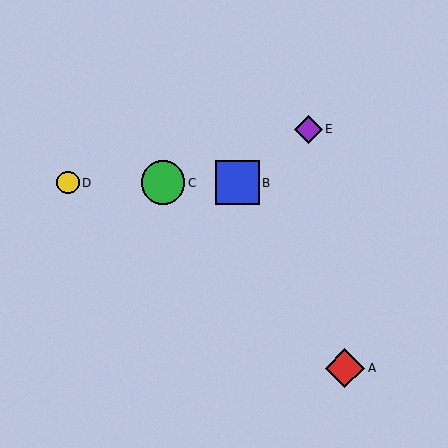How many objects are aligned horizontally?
3 objects (B, C, D) are aligned horizontally.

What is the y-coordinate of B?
Object B is at y≈183.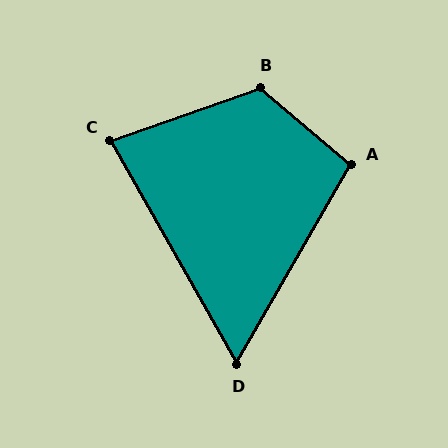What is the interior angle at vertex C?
Approximately 80 degrees (acute).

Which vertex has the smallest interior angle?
D, at approximately 59 degrees.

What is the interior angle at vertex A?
Approximately 100 degrees (obtuse).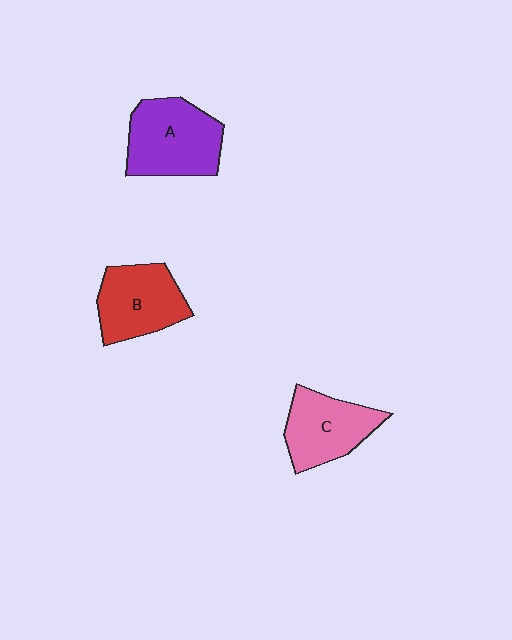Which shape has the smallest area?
Shape C (pink).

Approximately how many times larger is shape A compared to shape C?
Approximately 1.2 times.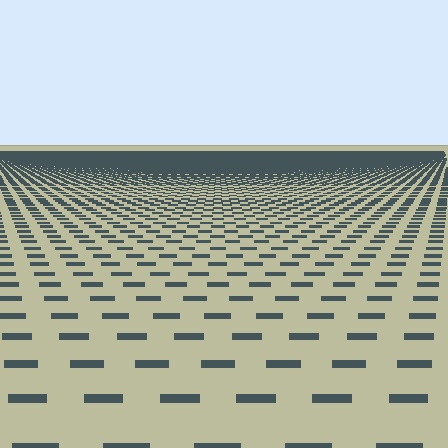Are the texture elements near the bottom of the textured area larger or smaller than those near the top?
Larger. Near the bottom, elements are closer to the viewer and appear at a bigger on-screen size.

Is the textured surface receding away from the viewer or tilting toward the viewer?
The surface is receding away from the viewer. Texture elements get smaller and denser toward the top.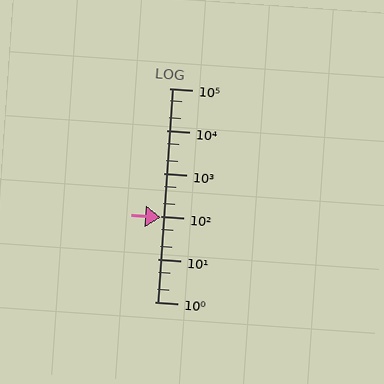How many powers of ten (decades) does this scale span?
The scale spans 5 decades, from 1 to 100000.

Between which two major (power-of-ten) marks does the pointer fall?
The pointer is between 10 and 100.